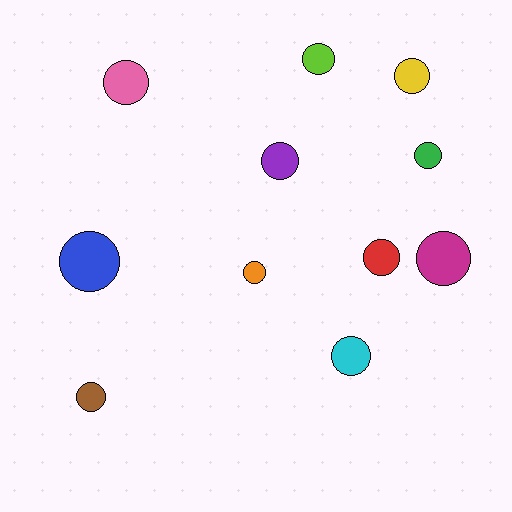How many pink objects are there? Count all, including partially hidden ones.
There is 1 pink object.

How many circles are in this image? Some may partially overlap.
There are 11 circles.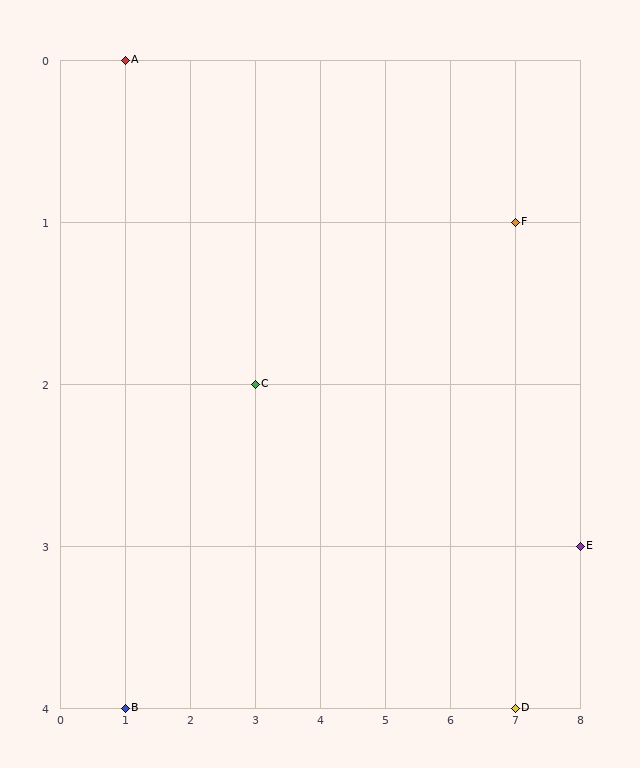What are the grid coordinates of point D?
Point D is at grid coordinates (7, 4).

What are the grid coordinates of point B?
Point B is at grid coordinates (1, 4).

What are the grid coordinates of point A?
Point A is at grid coordinates (1, 0).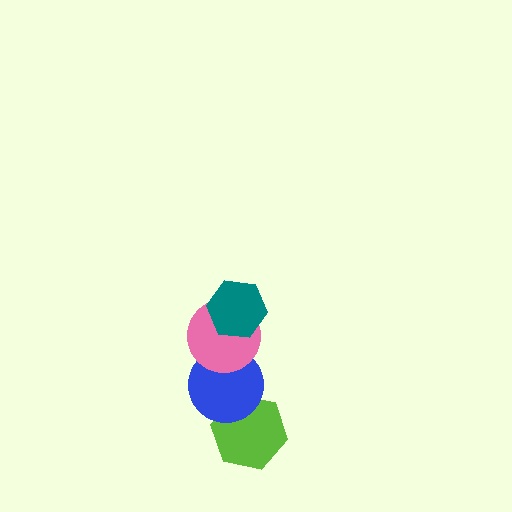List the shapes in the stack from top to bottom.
From top to bottom: the teal hexagon, the pink circle, the blue circle, the lime hexagon.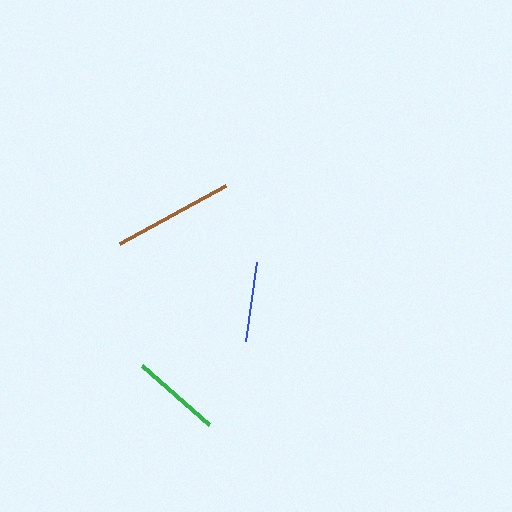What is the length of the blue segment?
The blue segment is approximately 79 pixels long.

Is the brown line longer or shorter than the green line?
The brown line is longer than the green line.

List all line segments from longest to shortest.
From longest to shortest: brown, green, blue.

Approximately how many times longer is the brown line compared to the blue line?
The brown line is approximately 1.5 times the length of the blue line.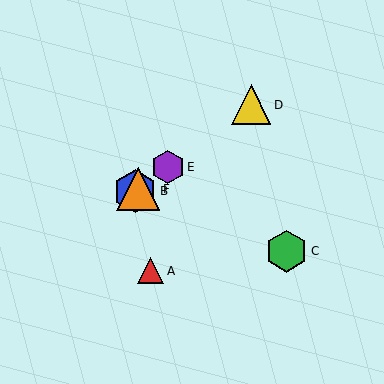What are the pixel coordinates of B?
Object B is at (135, 191).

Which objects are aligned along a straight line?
Objects B, D, E, F are aligned along a straight line.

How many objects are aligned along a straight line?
4 objects (B, D, E, F) are aligned along a straight line.